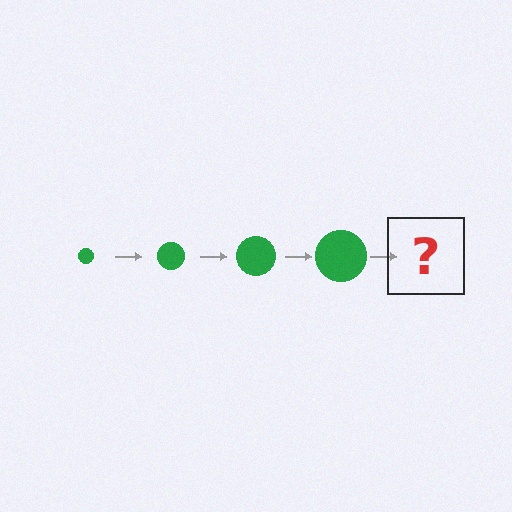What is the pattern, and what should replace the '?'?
The pattern is that the circle gets progressively larger each step. The '?' should be a green circle, larger than the previous one.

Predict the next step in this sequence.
The next step is a green circle, larger than the previous one.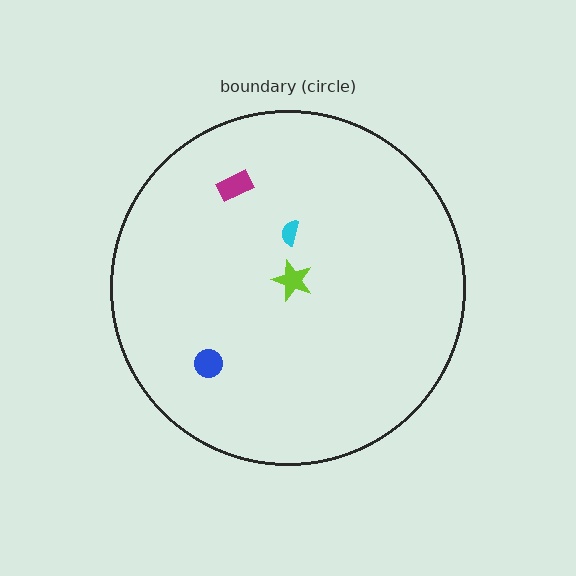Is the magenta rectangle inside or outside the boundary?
Inside.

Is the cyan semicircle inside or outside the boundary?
Inside.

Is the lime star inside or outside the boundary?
Inside.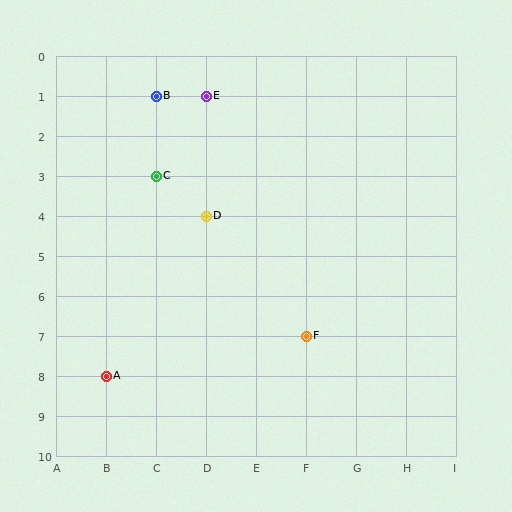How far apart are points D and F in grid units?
Points D and F are 2 columns and 3 rows apart (about 3.6 grid units diagonally).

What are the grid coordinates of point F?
Point F is at grid coordinates (F, 7).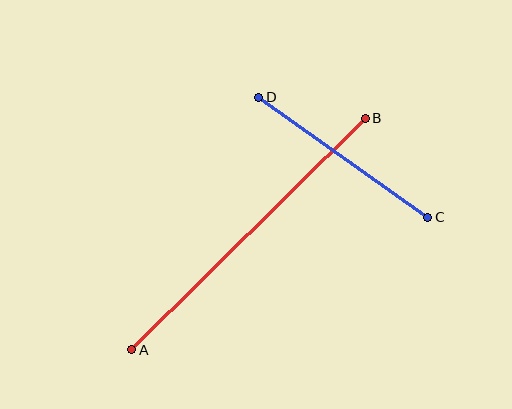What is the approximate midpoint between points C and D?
The midpoint is at approximately (343, 157) pixels.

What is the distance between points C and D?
The distance is approximately 208 pixels.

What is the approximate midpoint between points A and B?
The midpoint is at approximately (248, 234) pixels.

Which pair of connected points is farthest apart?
Points A and B are farthest apart.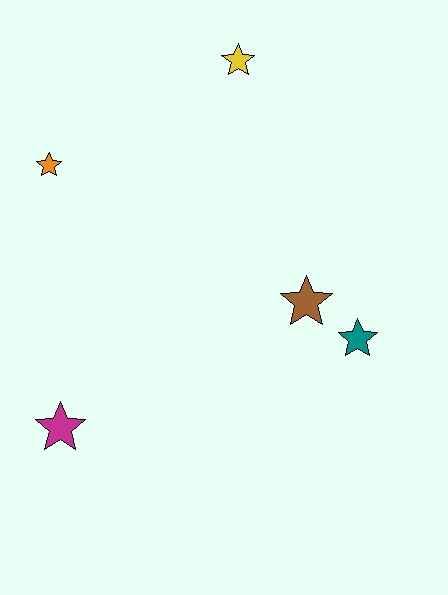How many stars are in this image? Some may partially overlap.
There are 5 stars.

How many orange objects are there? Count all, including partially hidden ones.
There is 1 orange object.